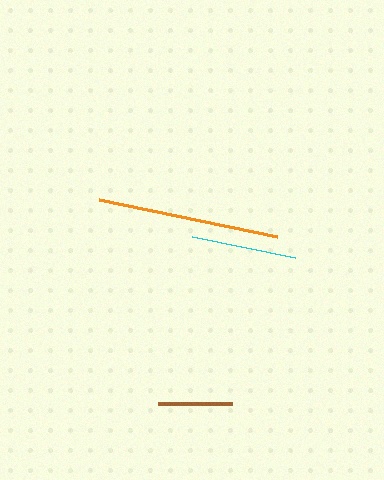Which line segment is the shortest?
The brown line is the shortest at approximately 74 pixels.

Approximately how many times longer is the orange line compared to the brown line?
The orange line is approximately 2.5 times the length of the brown line.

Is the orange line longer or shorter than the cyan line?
The orange line is longer than the cyan line.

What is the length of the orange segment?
The orange segment is approximately 181 pixels long.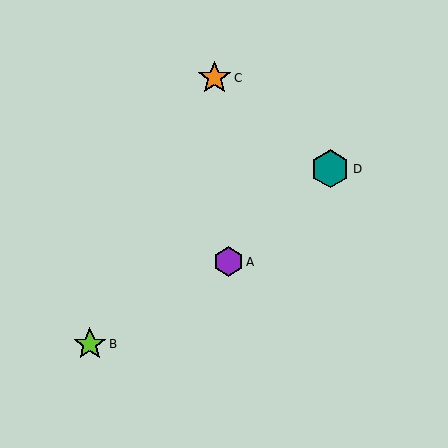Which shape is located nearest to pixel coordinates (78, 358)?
The lime star (labeled B) at (90, 344) is nearest to that location.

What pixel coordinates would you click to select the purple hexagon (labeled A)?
Click at (228, 262) to select the purple hexagon A.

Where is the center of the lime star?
The center of the lime star is at (90, 344).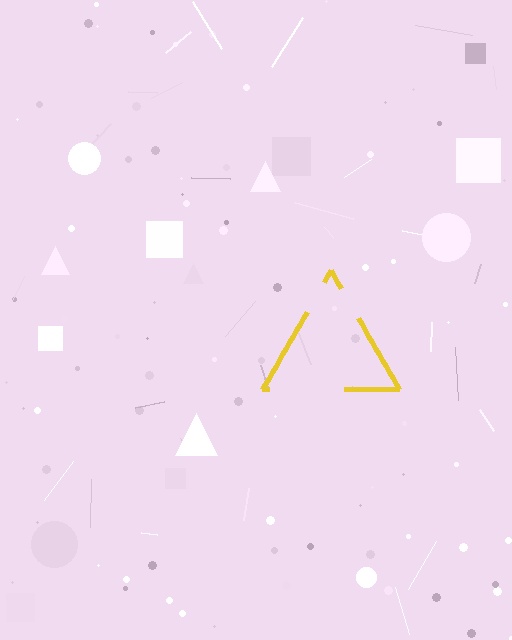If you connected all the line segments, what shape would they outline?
They would outline a triangle.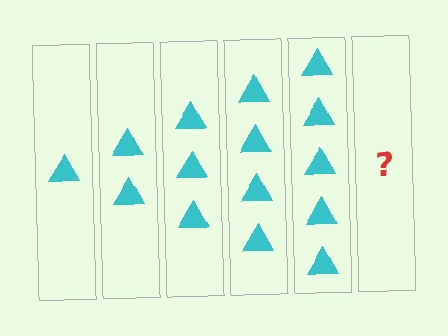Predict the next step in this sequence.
The next step is 6 triangles.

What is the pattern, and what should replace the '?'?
The pattern is that each step adds one more triangle. The '?' should be 6 triangles.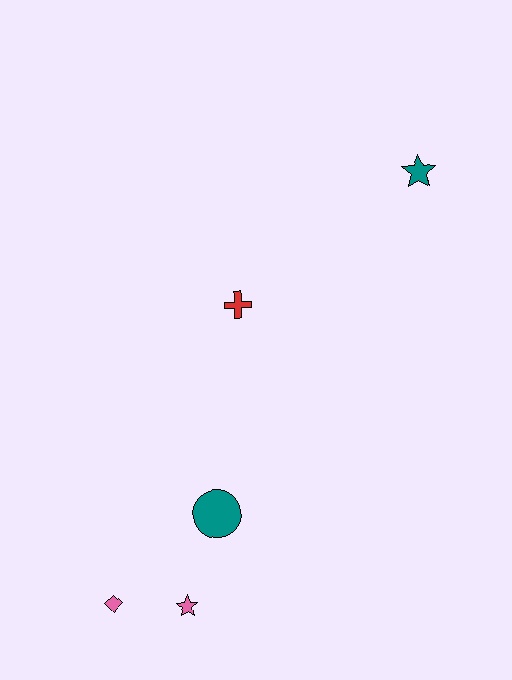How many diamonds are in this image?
There is 1 diamond.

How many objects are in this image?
There are 5 objects.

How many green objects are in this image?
There are no green objects.